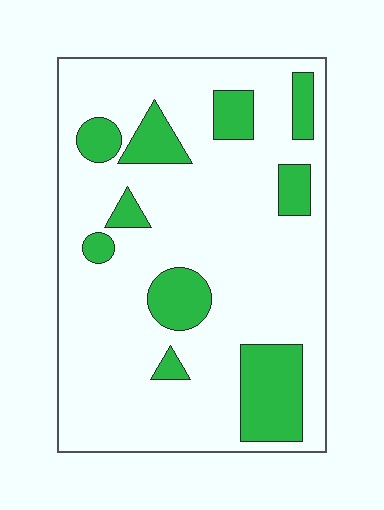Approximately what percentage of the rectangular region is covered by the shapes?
Approximately 20%.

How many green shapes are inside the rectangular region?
10.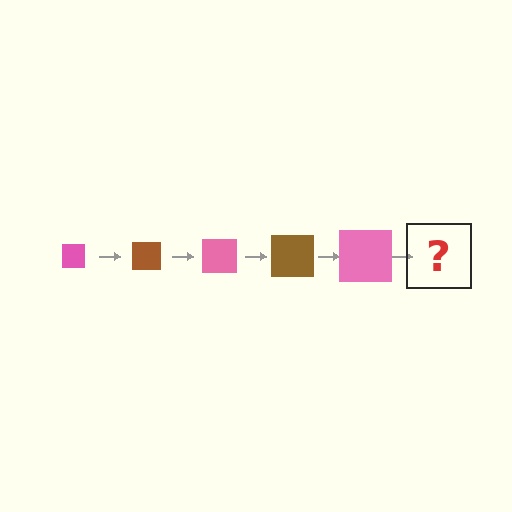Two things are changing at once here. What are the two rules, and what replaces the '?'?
The two rules are that the square grows larger each step and the color cycles through pink and brown. The '?' should be a brown square, larger than the previous one.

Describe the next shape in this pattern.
It should be a brown square, larger than the previous one.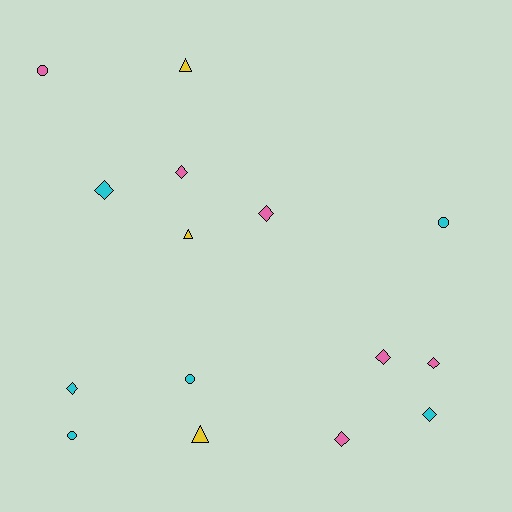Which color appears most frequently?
Cyan, with 6 objects.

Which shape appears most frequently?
Diamond, with 8 objects.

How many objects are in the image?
There are 15 objects.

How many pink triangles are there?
There are no pink triangles.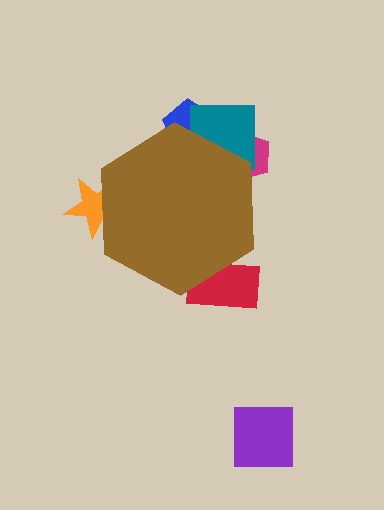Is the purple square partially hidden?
No, the purple square is fully visible.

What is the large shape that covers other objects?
A brown hexagon.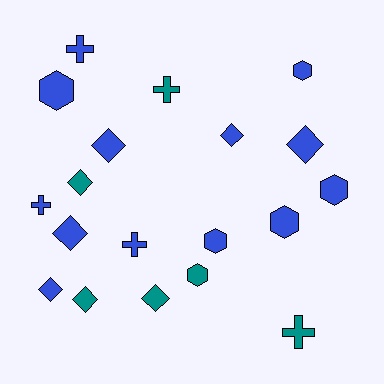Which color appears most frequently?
Blue, with 13 objects.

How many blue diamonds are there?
There are 5 blue diamonds.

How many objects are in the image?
There are 19 objects.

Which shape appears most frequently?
Diamond, with 8 objects.